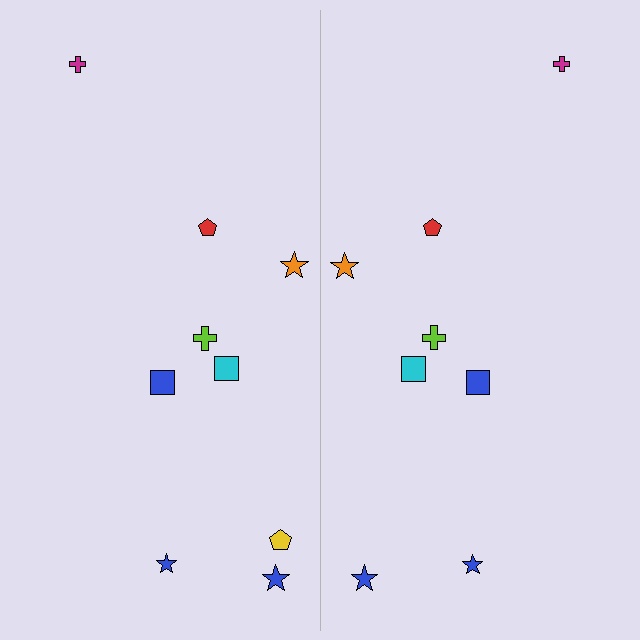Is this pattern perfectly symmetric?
No, the pattern is not perfectly symmetric. A yellow pentagon is missing from the right side.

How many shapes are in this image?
There are 17 shapes in this image.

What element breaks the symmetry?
A yellow pentagon is missing from the right side.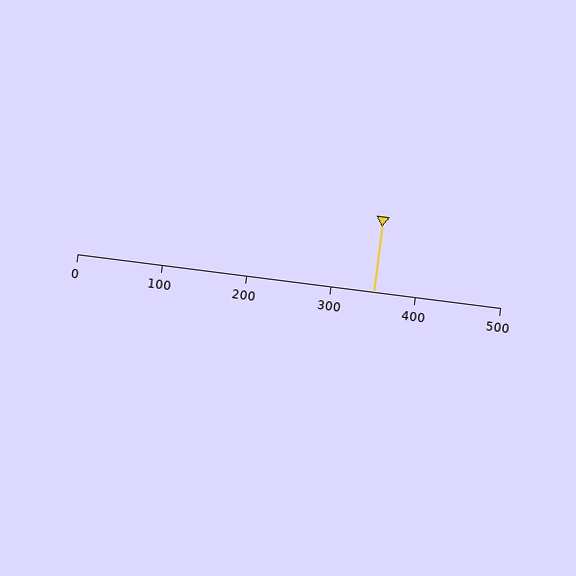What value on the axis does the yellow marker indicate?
The marker indicates approximately 350.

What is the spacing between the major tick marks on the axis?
The major ticks are spaced 100 apart.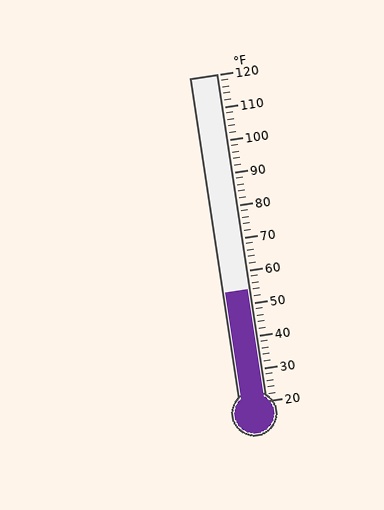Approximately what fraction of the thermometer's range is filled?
The thermometer is filled to approximately 35% of its range.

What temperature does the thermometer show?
The thermometer shows approximately 54°F.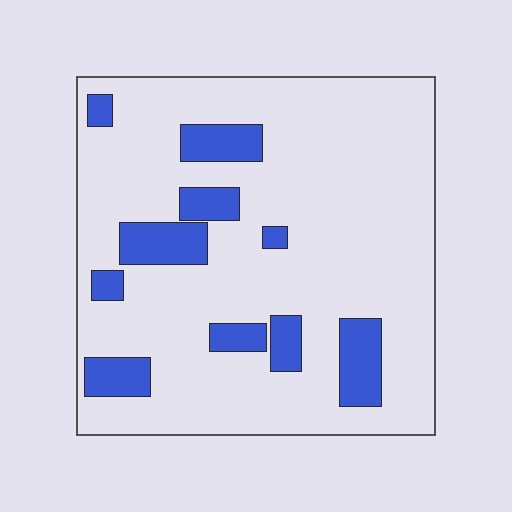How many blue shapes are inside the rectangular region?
10.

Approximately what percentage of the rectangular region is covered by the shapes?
Approximately 15%.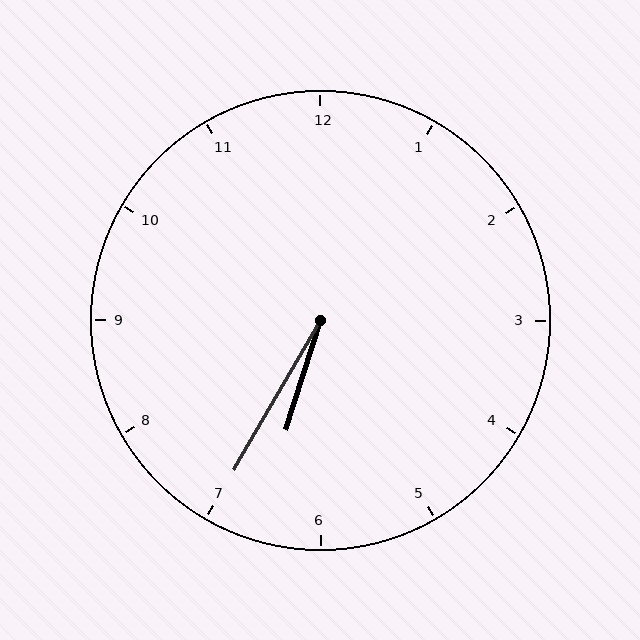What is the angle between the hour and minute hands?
Approximately 12 degrees.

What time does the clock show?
6:35.